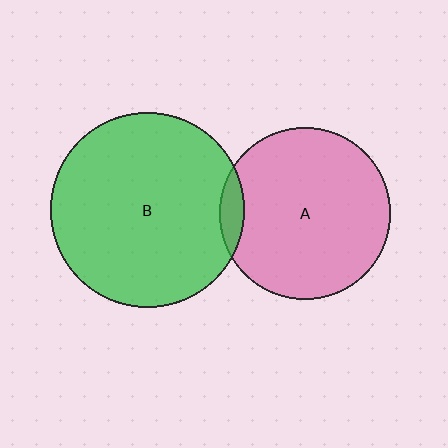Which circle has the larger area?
Circle B (green).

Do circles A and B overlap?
Yes.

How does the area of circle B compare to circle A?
Approximately 1.3 times.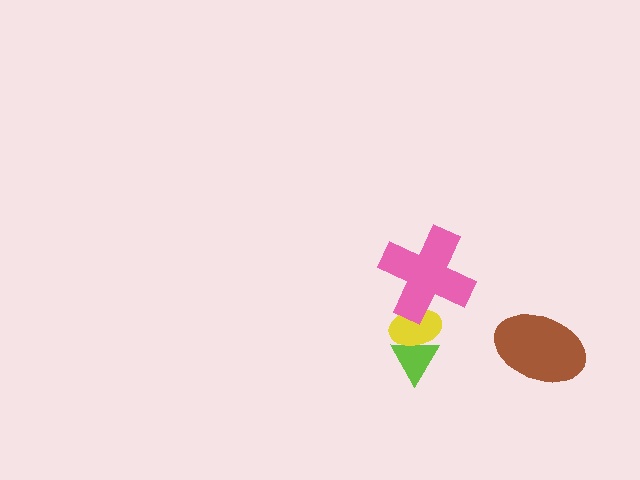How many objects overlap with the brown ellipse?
0 objects overlap with the brown ellipse.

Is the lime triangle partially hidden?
Yes, it is partially covered by another shape.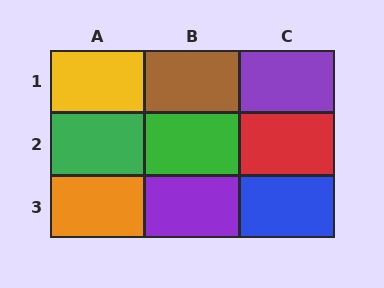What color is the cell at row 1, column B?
Brown.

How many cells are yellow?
1 cell is yellow.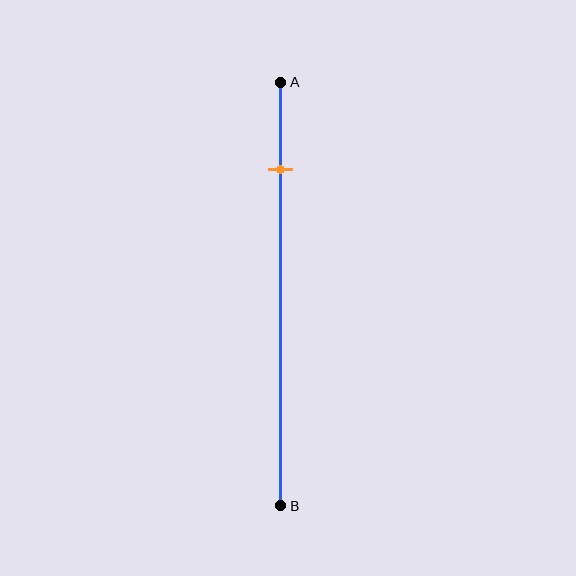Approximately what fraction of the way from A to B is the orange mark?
The orange mark is approximately 20% of the way from A to B.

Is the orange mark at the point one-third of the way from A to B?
No, the mark is at about 20% from A, not at the 33% one-third point.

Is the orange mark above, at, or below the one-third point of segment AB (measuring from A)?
The orange mark is above the one-third point of segment AB.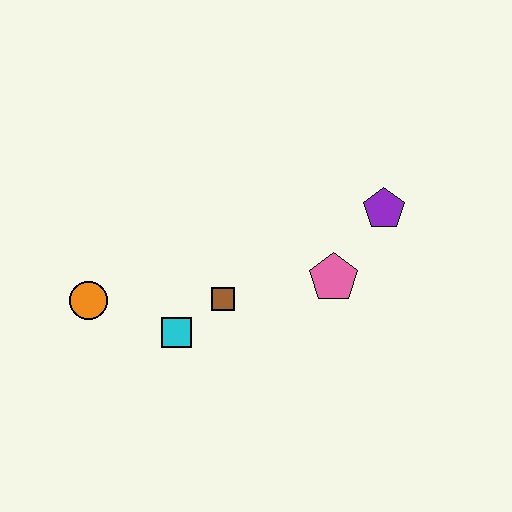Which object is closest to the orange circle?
The cyan square is closest to the orange circle.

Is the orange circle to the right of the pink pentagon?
No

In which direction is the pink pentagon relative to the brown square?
The pink pentagon is to the right of the brown square.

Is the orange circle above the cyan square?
Yes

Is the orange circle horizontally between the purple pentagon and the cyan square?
No